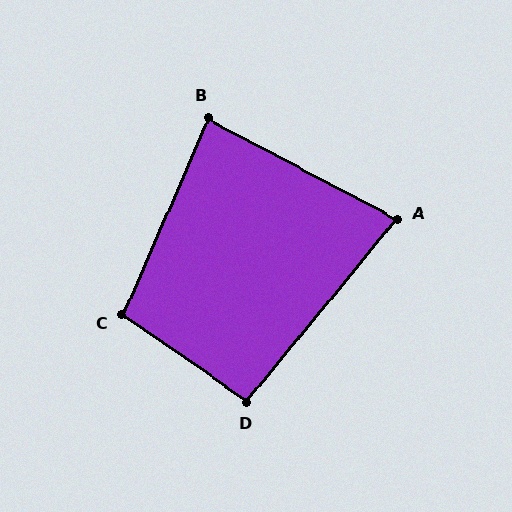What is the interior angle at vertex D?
Approximately 95 degrees (approximately right).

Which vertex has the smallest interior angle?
A, at approximately 79 degrees.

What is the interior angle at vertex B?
Approximately 85 degrees (approximately right).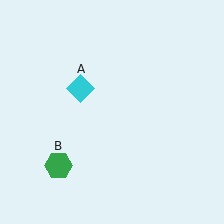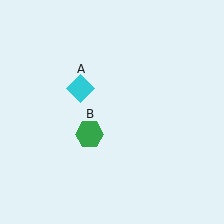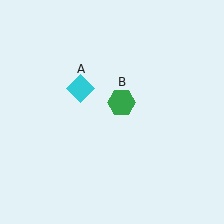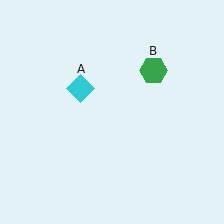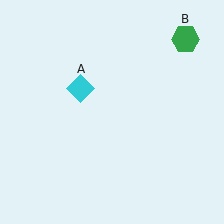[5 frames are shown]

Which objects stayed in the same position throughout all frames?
Cyan diamond (object A) remained stationary.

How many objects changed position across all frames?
1 object changed position: green hexagon (object B).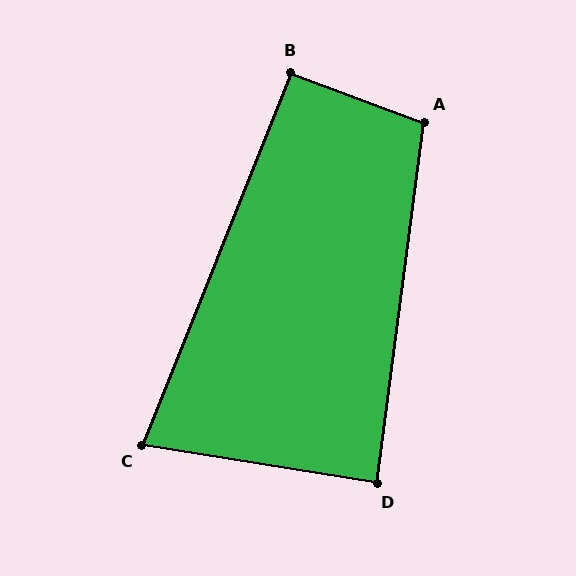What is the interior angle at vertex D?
Approximately 88 degrees (approximately right).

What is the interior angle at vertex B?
Approximately 92 degrees (approximately right).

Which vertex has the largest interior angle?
A, at approximately 103 degrees.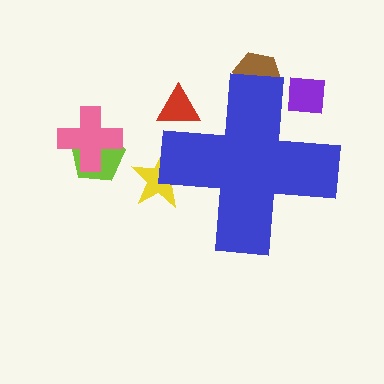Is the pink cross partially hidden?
No, the pink cross is fully visible.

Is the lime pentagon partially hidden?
No, the lime pentagon is fully visible.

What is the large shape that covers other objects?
A blue cross.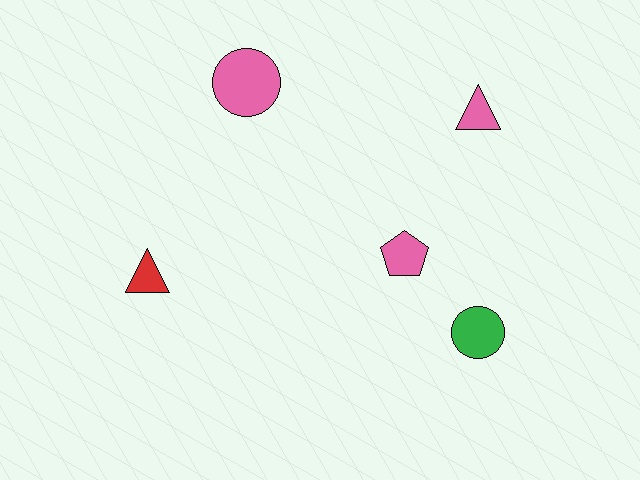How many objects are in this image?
There are 5 objects.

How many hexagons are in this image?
There are no hexagons.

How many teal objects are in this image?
There are no teal objects.